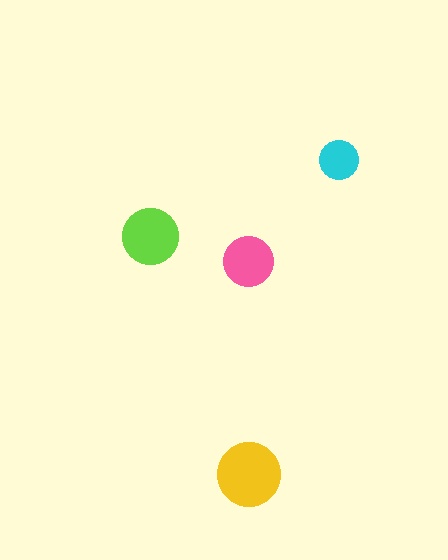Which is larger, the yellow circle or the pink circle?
The yellow one.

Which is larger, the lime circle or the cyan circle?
The lime one.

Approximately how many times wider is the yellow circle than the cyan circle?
About 1.5 times wider.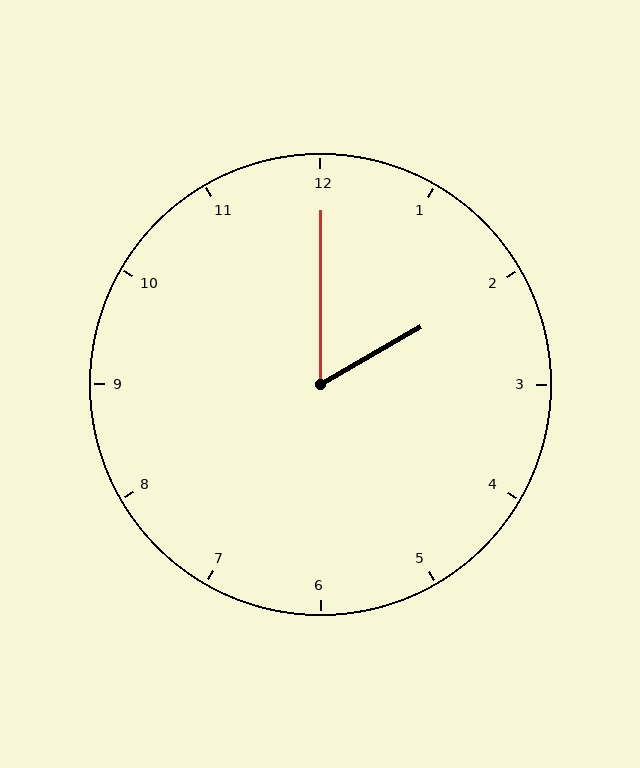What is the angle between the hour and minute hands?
Approximately 60 degrees.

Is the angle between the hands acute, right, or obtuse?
It is acute.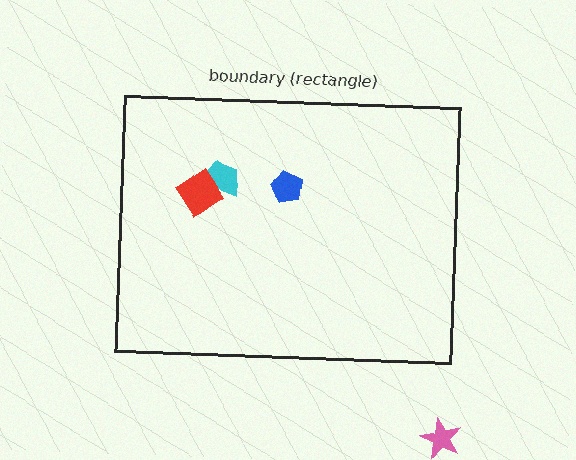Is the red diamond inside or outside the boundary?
Inside.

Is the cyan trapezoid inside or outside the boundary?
Inside.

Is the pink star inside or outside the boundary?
Outside.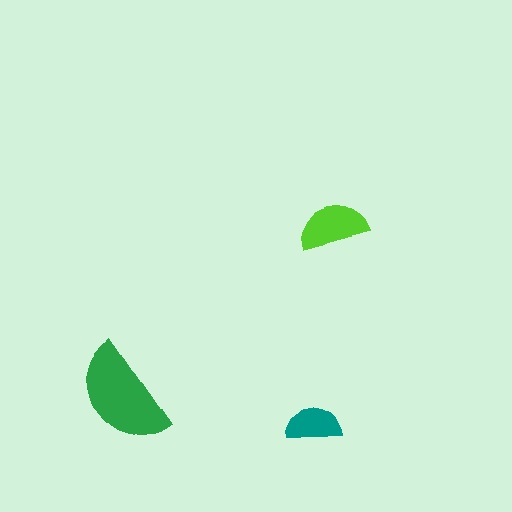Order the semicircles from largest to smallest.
the green one, the lime one, the teal one.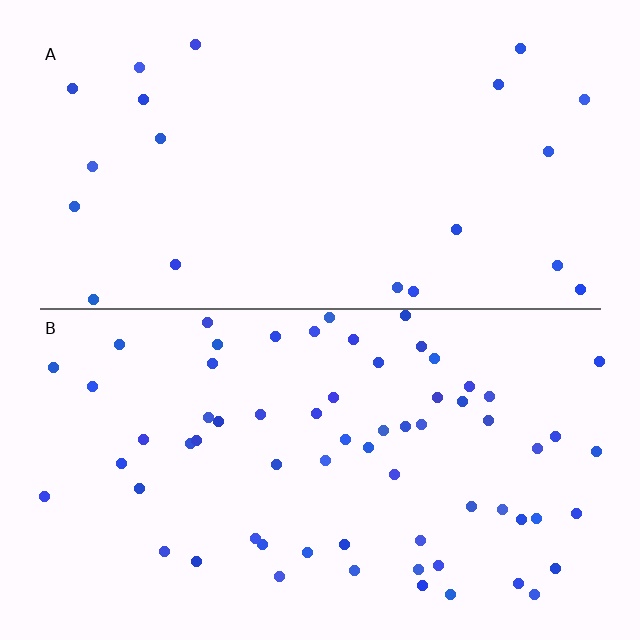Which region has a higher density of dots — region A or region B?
B (the bottom).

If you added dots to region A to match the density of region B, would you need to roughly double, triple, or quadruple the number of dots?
Approximately triple.